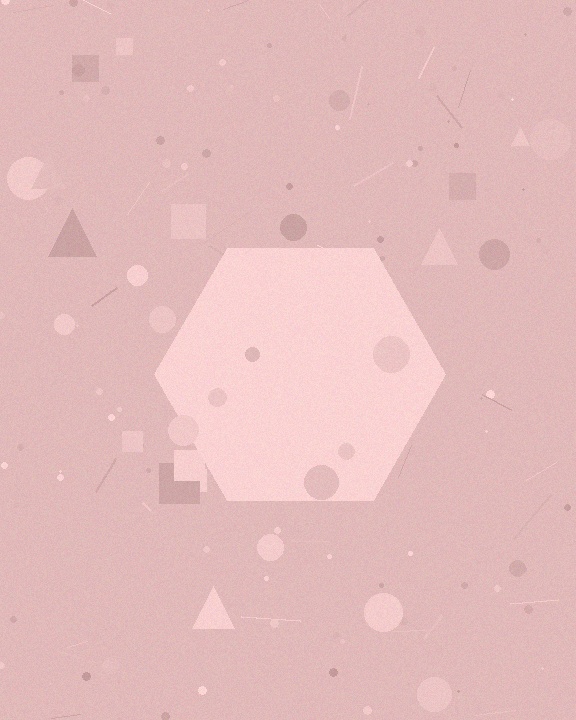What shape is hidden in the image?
A hexagon is hidden in the image.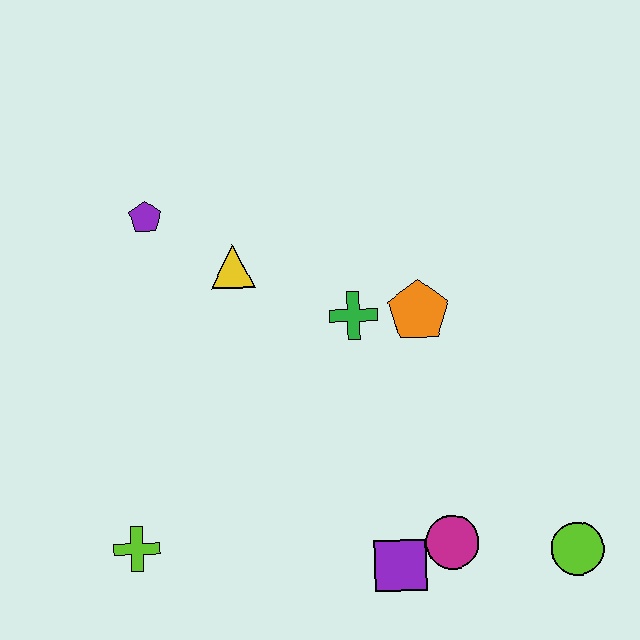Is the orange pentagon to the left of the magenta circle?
Yes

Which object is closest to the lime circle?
The magenta circle is closest to the lime circle.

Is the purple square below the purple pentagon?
Yes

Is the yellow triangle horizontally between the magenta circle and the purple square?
No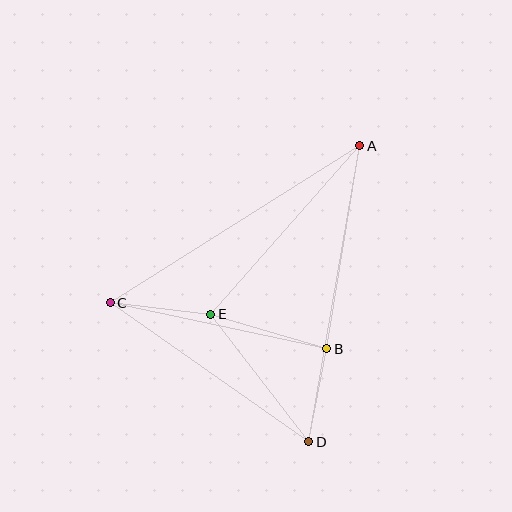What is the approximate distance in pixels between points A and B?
The distance between A and B is approximately 206 pixels.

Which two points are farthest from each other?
Points A and D are farthest from each other.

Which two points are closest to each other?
Points B and D are closest to each other.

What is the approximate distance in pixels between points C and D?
The distance between C and D is approximately 243 pixels.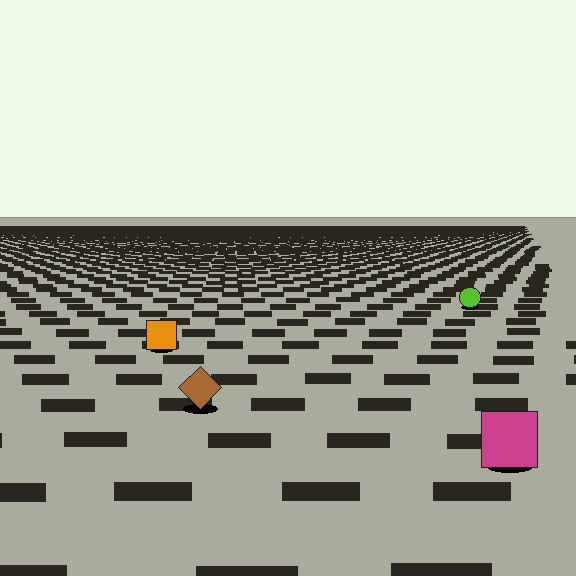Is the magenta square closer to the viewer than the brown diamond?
Yes. The magenta square is closer — you can tell from the texture gradient: the ground texture is coarser near it.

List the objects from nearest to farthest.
From nearest to farthest: the magenta square, the brown diamond, the orange square, the lime circle.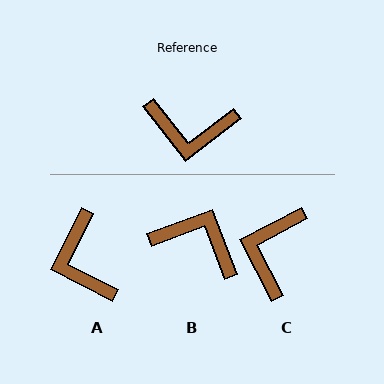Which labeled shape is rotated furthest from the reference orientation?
B, about 163 degrees away.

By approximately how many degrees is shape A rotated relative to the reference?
Approximately 65 degrees clockwise.